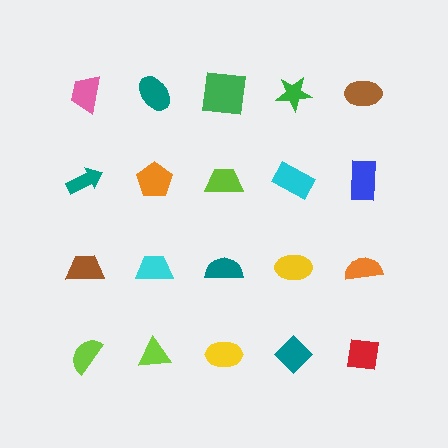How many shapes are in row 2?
5 shapes.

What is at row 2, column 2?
An orange pentagon.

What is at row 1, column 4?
A green star.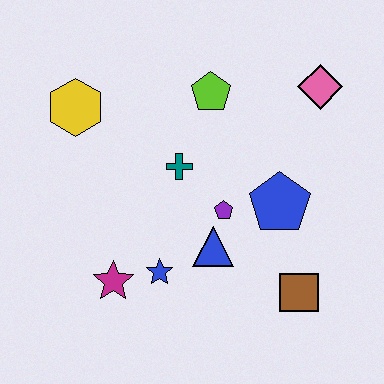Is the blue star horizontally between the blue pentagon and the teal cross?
No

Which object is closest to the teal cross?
The purple pentagon is closest to the teal cross.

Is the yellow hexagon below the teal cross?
No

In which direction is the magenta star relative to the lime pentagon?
The magenta star is below the lime pentagon.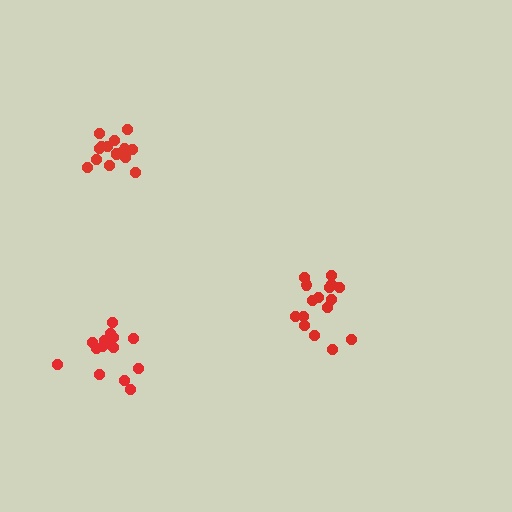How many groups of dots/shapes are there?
There are 3 groups.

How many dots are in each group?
Group 1: 15 dots, Group 2: 16 dots, Group 3: 15 dots (46 total).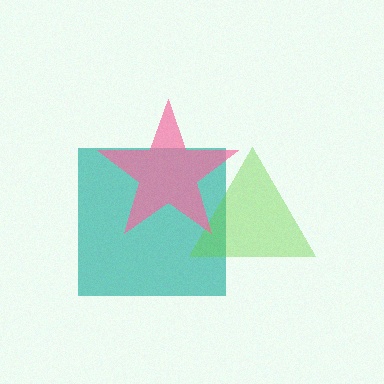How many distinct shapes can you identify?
There are 3 distinct shapes: a teal square, a lime triangle, a pink star.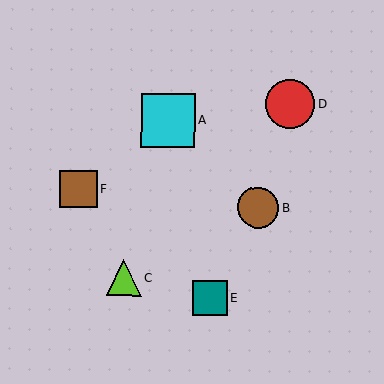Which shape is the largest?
The cyan square (labeled A) is the largest.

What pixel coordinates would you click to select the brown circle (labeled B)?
Click at (258, 208) to select the brown circle B.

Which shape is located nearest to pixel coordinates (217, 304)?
The teal square (labeled E) at (210, 298) is nearest to that location.